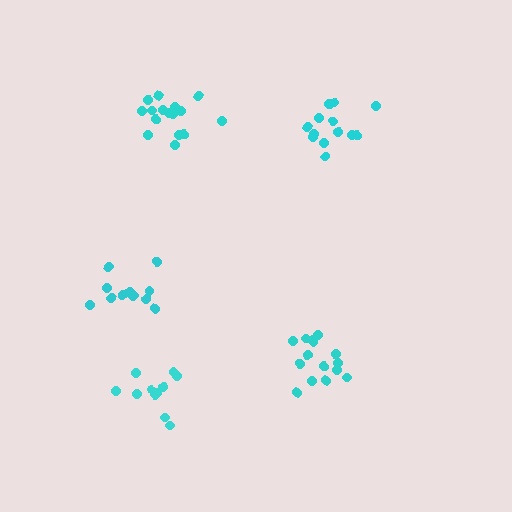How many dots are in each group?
Group 1: 13 dots, Group 2: 11 dots, Group 3: 16 dots, Group 4: 11 dots, Group 5: 16 dots (67 total).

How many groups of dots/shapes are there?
There are 5 groups.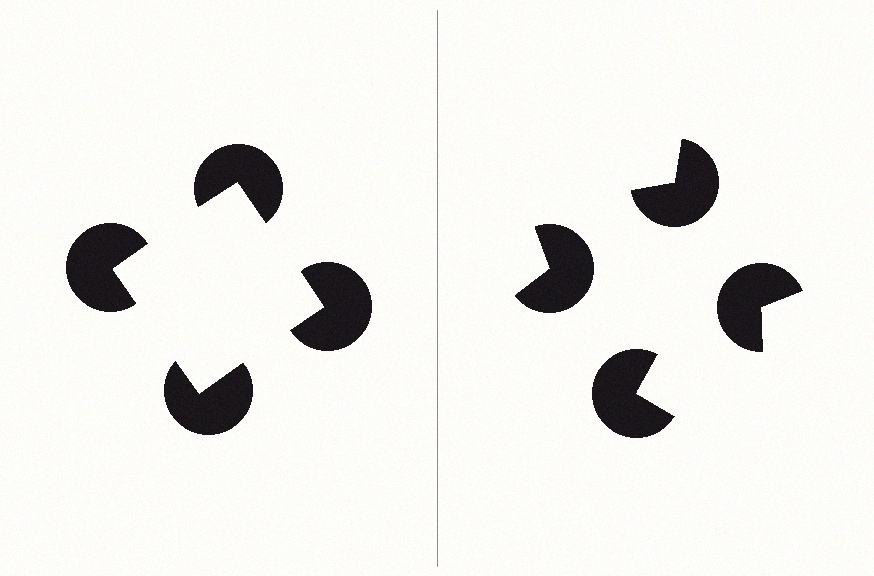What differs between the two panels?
The pac-man discs are positioned identically on both sides; only the wedge orientations differ. On the left they align to a square; on the right they are misaligned.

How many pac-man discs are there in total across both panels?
8 — 4 on each side.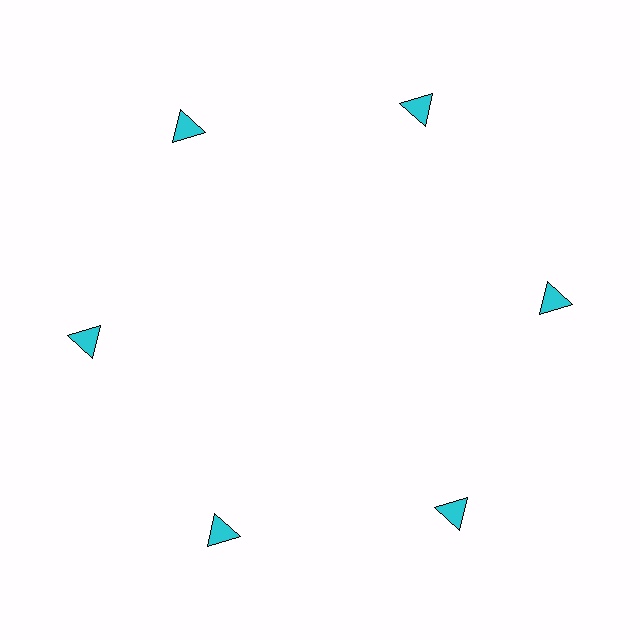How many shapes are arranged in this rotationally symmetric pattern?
There are 6 shapes, arranged in 6 groups of 1.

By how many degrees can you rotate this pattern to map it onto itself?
The pattern maps onto itself every 60 degrees of rotation.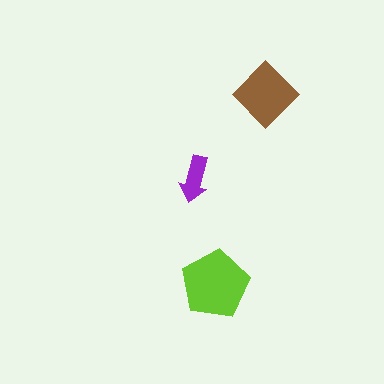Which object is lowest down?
The lime pentagon is bottommost.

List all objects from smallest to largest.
The purple arrow, the brown diamond, the lime pentagon.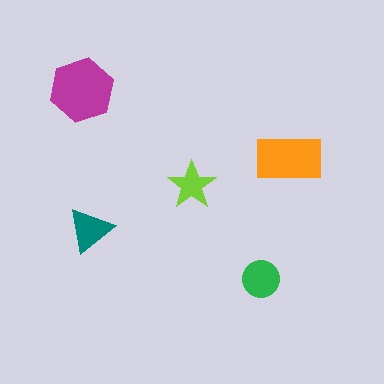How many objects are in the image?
There are 5 objects in the image.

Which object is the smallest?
The lime star.